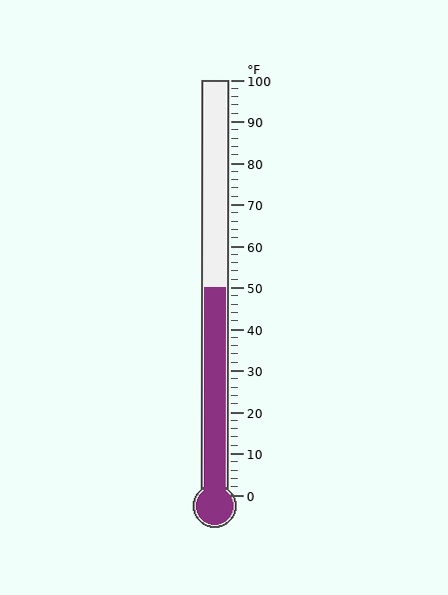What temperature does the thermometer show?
The thermometer shows approximately 50°F.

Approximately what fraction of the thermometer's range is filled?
The thermometer is filled to approximately 50% of its range.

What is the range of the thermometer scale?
The thermometer scale ranges from 0°F to 100°F.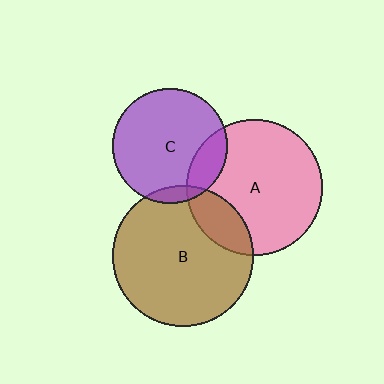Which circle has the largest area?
Circle B (brown).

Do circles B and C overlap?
Yes.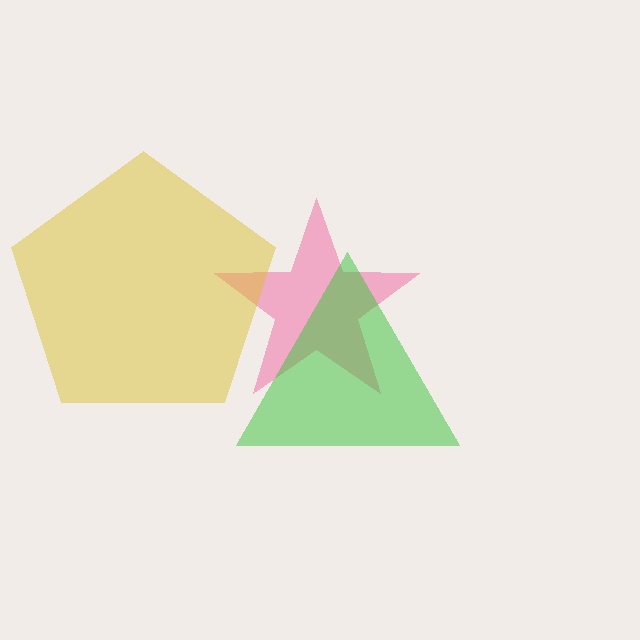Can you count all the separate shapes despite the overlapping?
Yes, there are 3 separate shapes.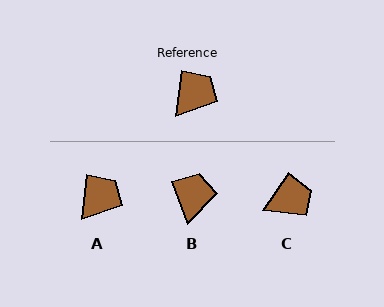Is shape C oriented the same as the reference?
No, it is off by about 26 degrees.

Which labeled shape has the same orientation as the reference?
A.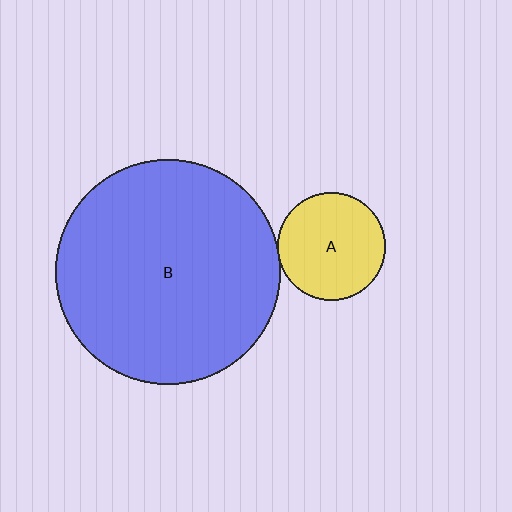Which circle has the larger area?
Circle B (blue).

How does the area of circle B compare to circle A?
Approximately 4.4 times.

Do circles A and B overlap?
Yes.